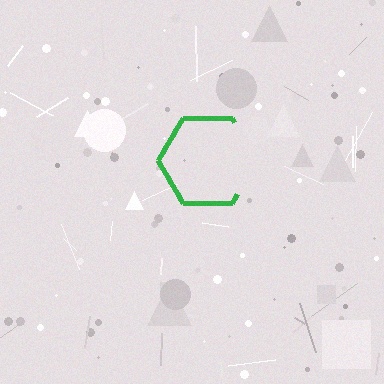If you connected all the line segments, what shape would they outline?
They would outline a hexagon.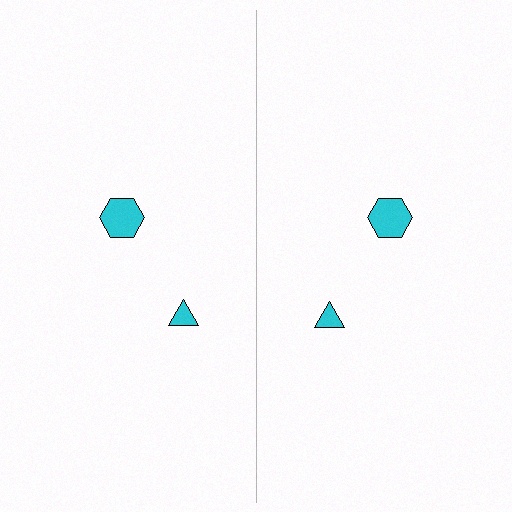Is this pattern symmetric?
Yes, this pattern has bilateral (reflection) symmetry.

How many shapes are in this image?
There are 4 shapes in this image.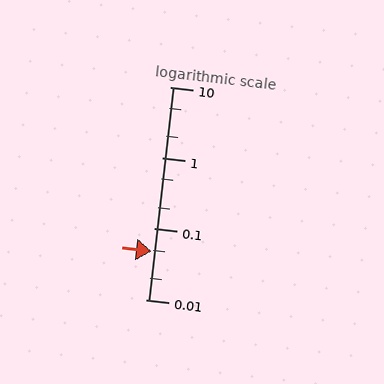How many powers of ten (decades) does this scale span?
The scale spans 3 decades, from 0.01 to 10.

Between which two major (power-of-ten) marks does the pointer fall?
The pointer is between 0.01 and 0.1.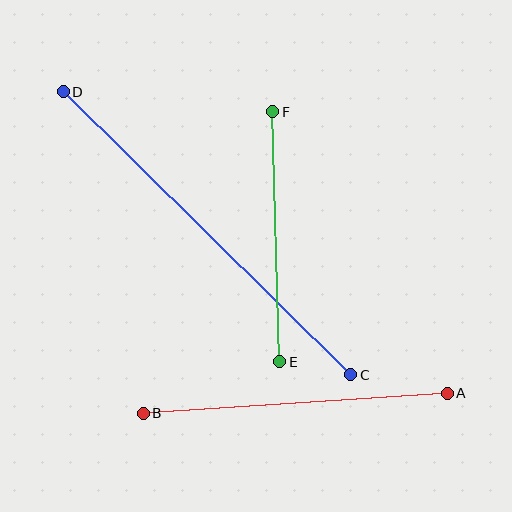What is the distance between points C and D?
The distance is approximately 403 pixels.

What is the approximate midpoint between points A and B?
The midpoint is at approximately (295, 403) pixels.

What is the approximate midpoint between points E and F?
The midpoint is at approximately (276, 237) pixels.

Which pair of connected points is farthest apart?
Points C and D are farthest apart.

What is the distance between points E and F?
The distance is approximately 250 pixels.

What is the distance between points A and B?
The distance is approximately 304 pixels.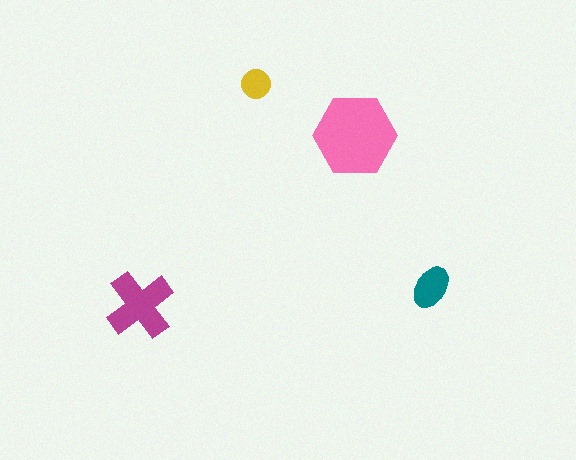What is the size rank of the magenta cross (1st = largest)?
2nd.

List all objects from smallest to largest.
The yellow circle, the teal ellipse, the magenta cross, the pink hexagon.